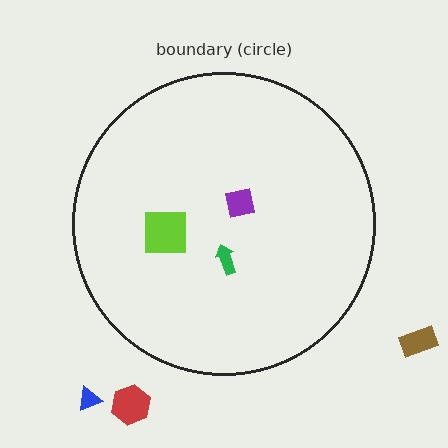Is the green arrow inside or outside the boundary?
Inside.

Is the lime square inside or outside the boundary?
Inside.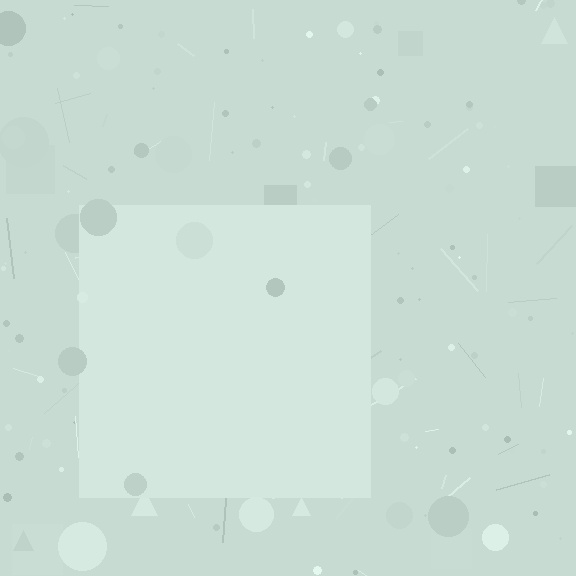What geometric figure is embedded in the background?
A square is embedded in the background.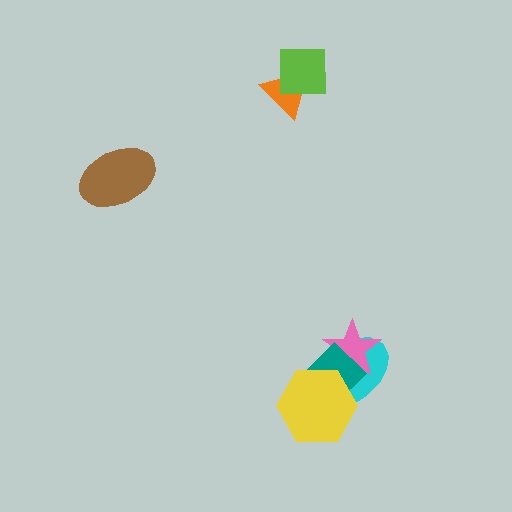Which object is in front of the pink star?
The teal diamond is in front of the pink star.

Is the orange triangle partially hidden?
Yes, it is partially covered by another shape.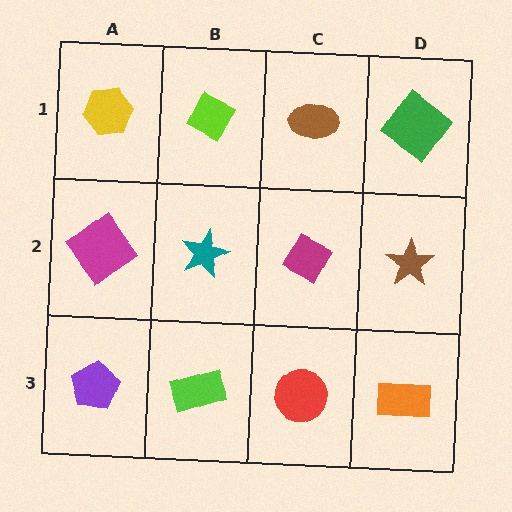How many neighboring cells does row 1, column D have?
2.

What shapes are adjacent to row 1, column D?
A brown star (row 2, column D), a brown ellipse (row 1, column C).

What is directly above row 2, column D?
A green diamond.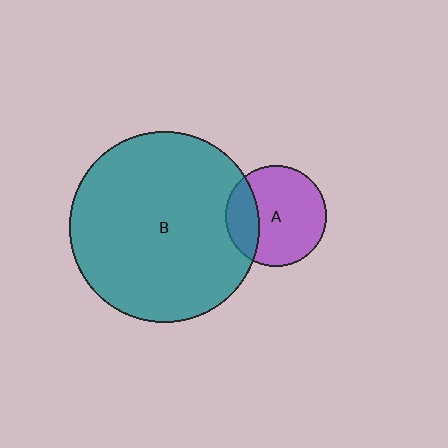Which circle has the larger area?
Circle B (teal).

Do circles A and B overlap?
Yes.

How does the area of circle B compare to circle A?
Approximately 3.6 times.